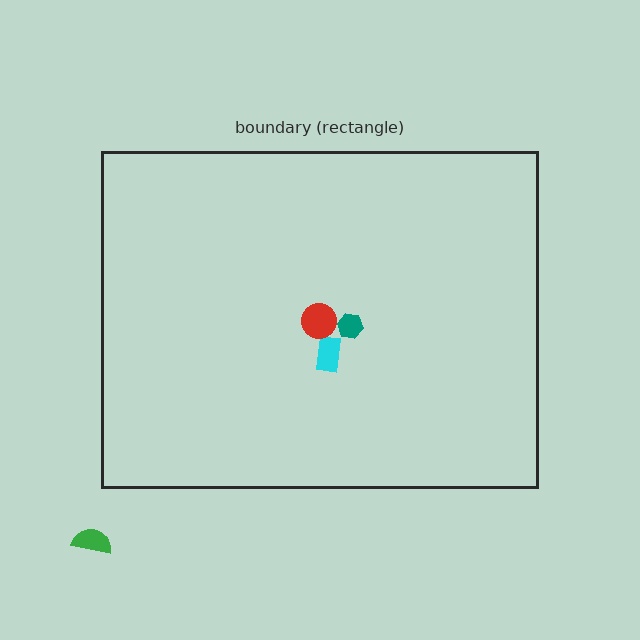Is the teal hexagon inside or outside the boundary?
Inside.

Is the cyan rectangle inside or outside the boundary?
Inside.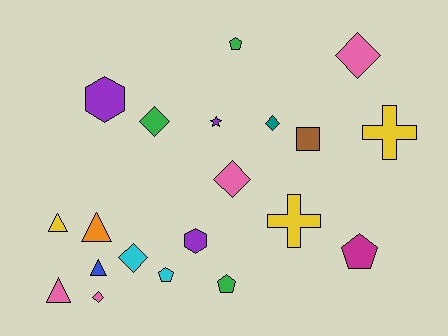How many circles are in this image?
There are no circles.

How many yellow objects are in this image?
There are 3 yellow objects.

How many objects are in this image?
There are 20 objects.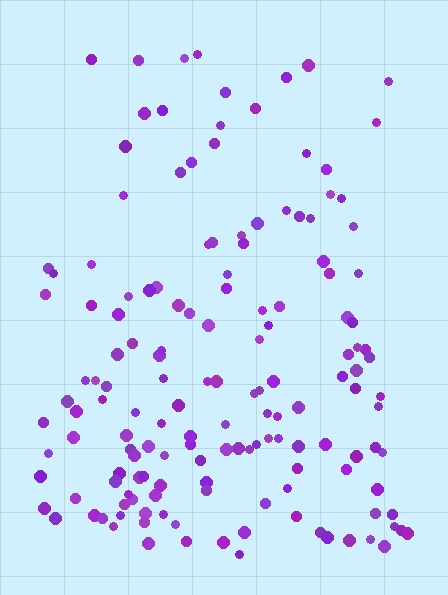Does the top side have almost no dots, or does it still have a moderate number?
Still a moderate number, just noticeably fewer than the bottom.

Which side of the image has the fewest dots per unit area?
The top.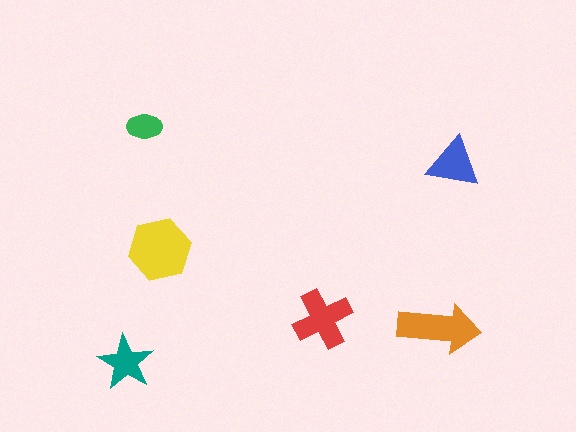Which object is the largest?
The yellow hexagon.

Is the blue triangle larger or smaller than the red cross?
Smaller.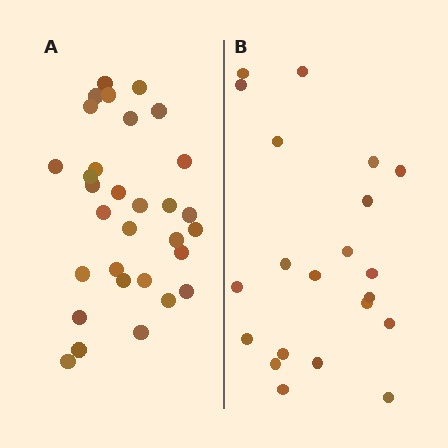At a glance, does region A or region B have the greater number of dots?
Region A (the left region) has more dots.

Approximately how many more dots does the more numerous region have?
Region A has roughly 10 or so more dots than region B.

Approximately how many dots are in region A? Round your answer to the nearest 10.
About 30 dots. (The exact count is 31, which rounds to 30.)